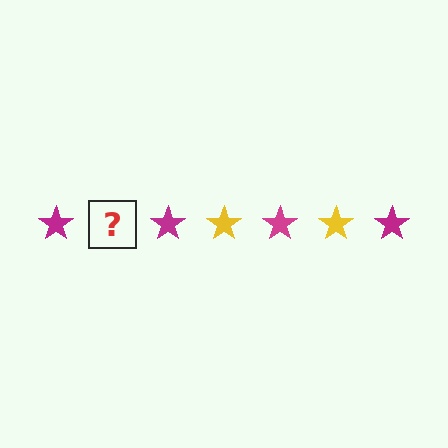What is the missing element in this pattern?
The missing element is a yellow star.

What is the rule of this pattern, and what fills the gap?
The rule is that the pattern cycles through magenta, yellow stars. The gap should be filled with a yellow star.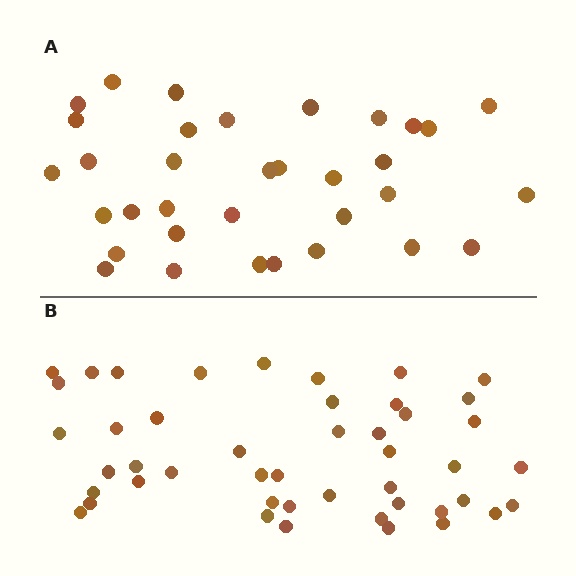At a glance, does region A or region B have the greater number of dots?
Region B (the bottom region) has more dots.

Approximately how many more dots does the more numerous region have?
Region B has roughly 12 or so more dots than region A.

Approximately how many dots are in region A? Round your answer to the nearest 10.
About 30 dots. (The exact count is 34, which rounds to 30.)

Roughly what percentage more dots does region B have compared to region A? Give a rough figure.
About 35% more.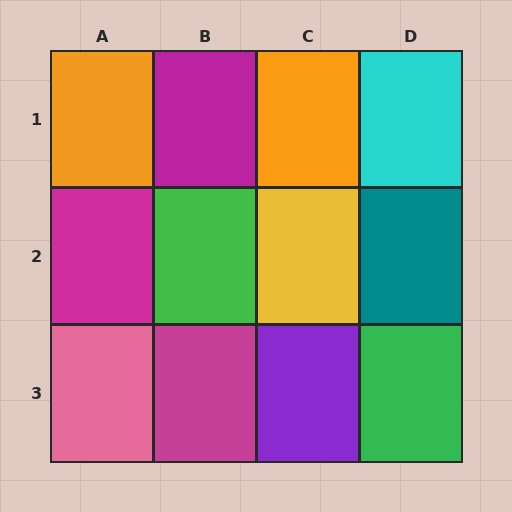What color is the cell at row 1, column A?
Orange.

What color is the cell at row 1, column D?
Cyan.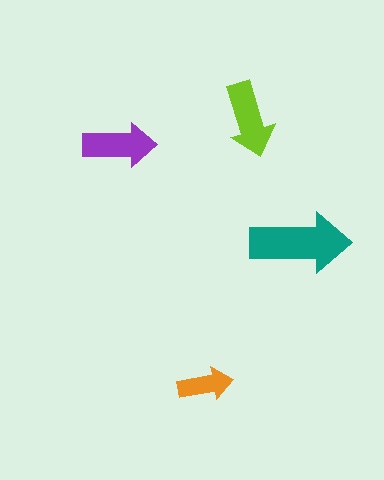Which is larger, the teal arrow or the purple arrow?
The teal one.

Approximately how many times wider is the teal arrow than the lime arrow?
About 1.5 times wider.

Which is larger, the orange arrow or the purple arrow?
The purple one.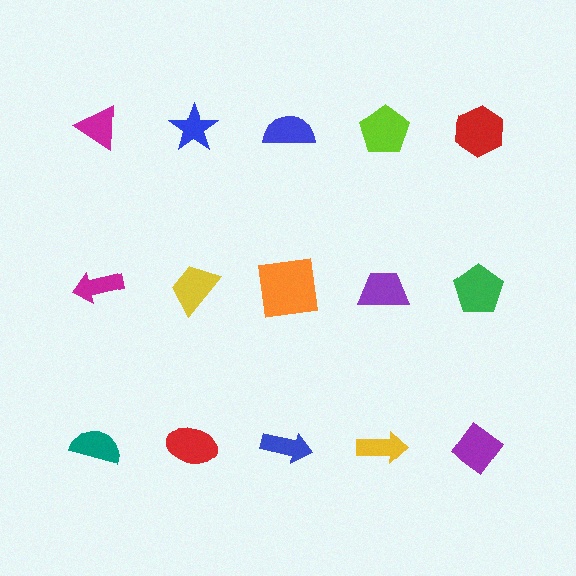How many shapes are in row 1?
5 shapes.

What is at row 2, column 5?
A green pentagon.